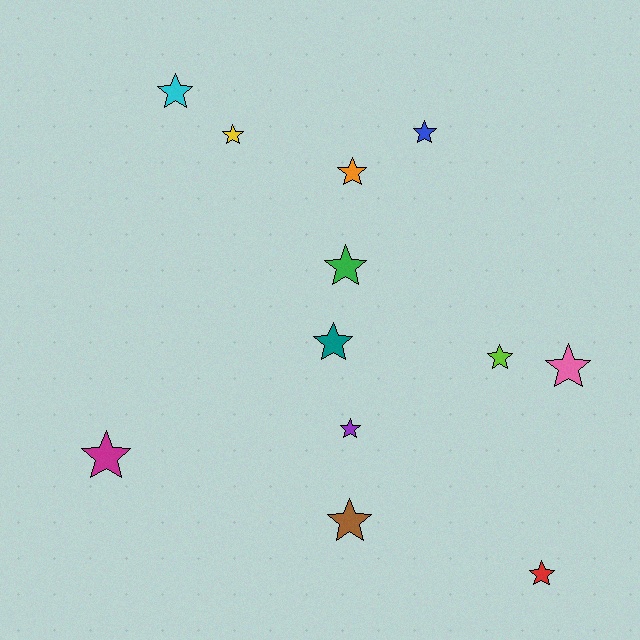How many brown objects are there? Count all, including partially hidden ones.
There is 1 brown object.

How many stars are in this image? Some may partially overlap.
There are 12 stars.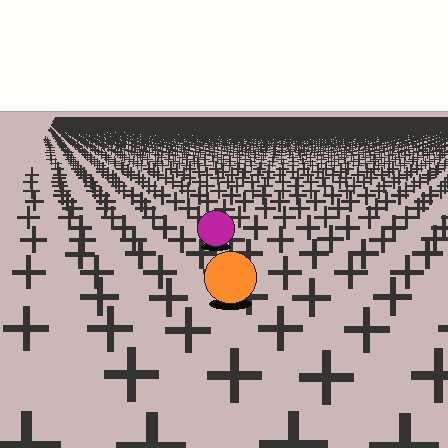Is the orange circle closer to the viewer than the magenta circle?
Yes. The orange circle is closer — you can tell from the texture gradient: the ground texture is coarser near it.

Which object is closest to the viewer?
The orange circle is closest. The texture marks near it are larger and more spread out.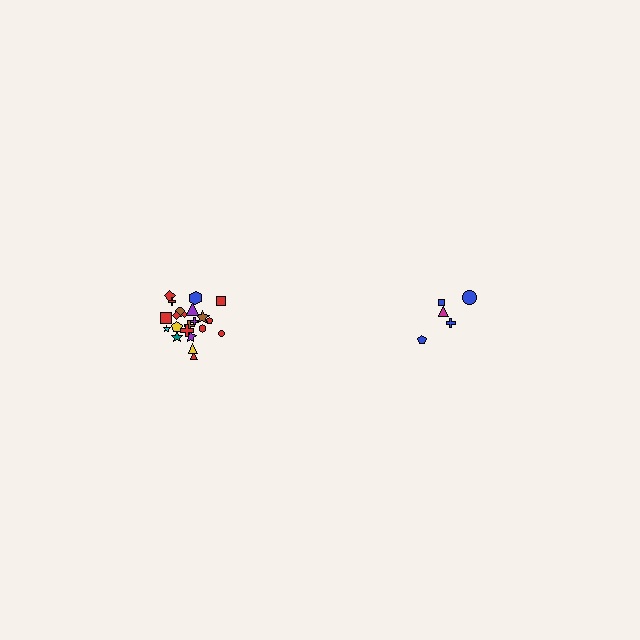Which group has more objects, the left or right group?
The left group.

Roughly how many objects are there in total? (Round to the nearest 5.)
Roughly 25 objects in total.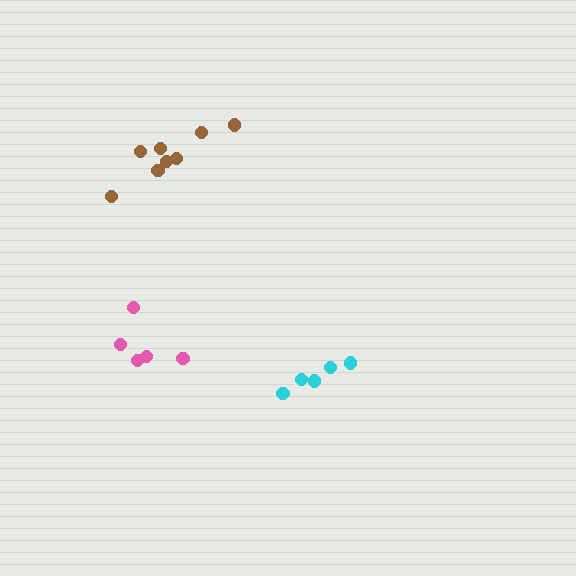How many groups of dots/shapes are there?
There are 3 groups.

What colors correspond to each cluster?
The clusters are colored: cyan, brown, pink.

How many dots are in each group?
Group 1: 5 dots, Group 2: 8 dots, Group 3: 5 dots (18 total).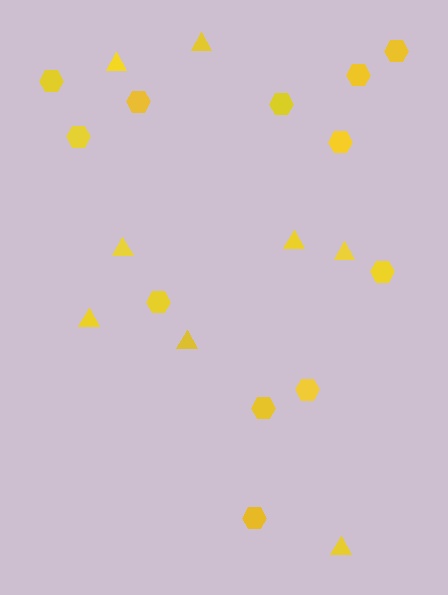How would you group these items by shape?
There are 2 groups: one group of hexagons (12) and one group of triangles (8).